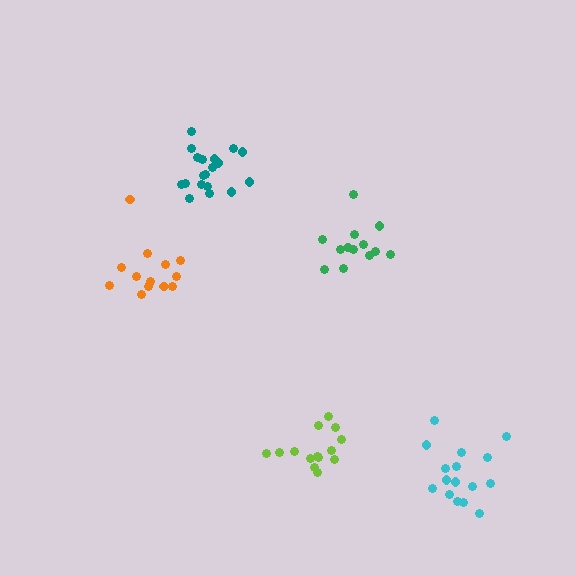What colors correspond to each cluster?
The clusters are colored: orange, green, lime, teal, cyan.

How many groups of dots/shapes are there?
There are 5 groups.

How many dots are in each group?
Group 1: 13 dots, Group 2: 13 dots, Group 3: 14 dots, Group 4: 19 dots, Group 5: 16 dots (75 total).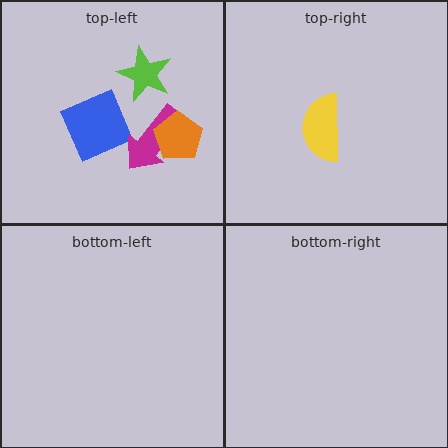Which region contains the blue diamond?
The top-left region.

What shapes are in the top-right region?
The yellow semicircle.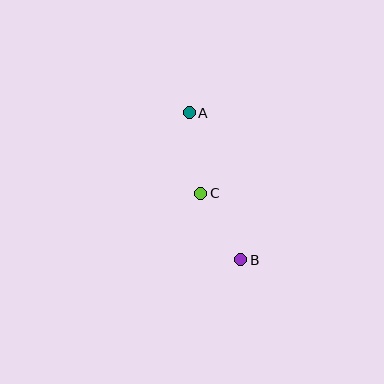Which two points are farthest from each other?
Points A and B are farthest from each other.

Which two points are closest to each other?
Points B and C are closest to each other.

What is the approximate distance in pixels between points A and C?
The distance between A and C is approximately 81 pixels.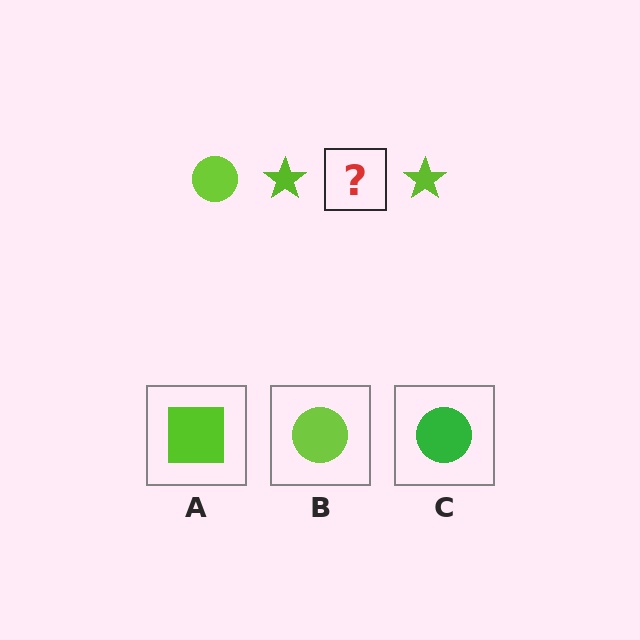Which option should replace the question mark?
Option B.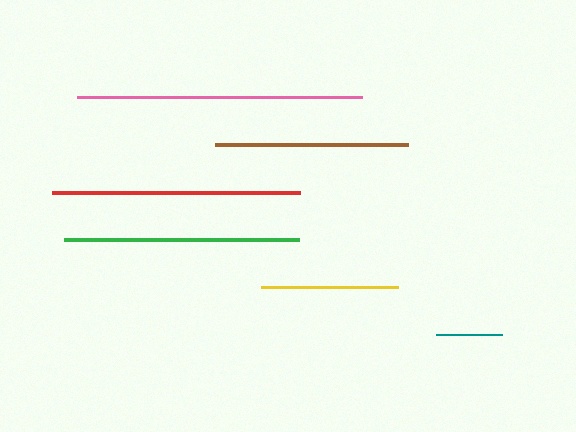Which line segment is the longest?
The pink line is the longest at approximately 285 pixels.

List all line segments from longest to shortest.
From longest to shortest: pink, red, green, brown, yellow, teal.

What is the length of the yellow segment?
The yellow segment is approximately 137 pixels long.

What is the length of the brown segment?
The brown segment is approximately 193 pixels long.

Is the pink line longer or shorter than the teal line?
The pink line is longer than the teal line.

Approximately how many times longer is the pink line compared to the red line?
The pink line is approximately 1.2 times the length of the red line.